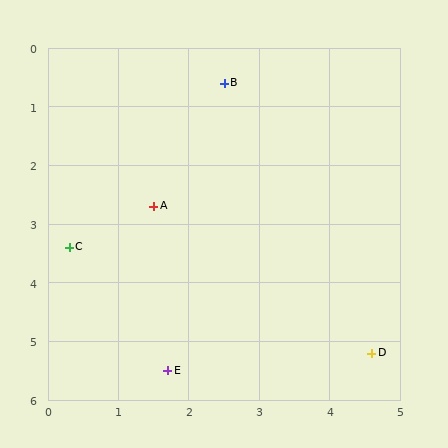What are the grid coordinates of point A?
Point A is at approximately (1.5, 2.7).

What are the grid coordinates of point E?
Point E is at approximately (1.7, 5.5).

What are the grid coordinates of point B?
Point B is at approximately (2.5, 0.6).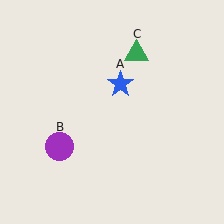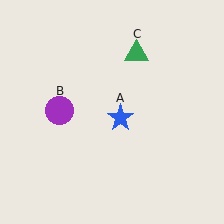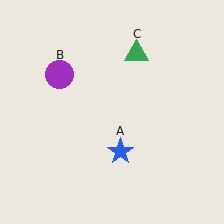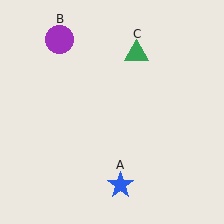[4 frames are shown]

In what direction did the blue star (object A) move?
The blue star (object A) moved down.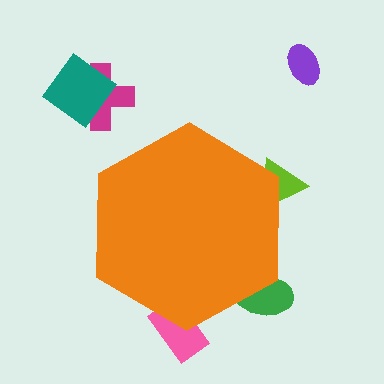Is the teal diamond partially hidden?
No, the teal diamond is fully visible.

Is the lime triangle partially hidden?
Yes, the lime triangle is partially hidden behind the orange hexagon.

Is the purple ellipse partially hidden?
No, the purple ellipse is fully visible.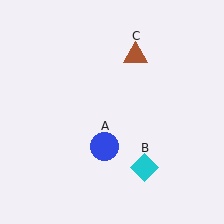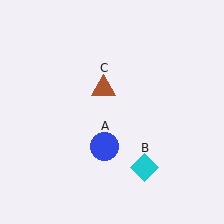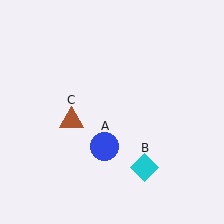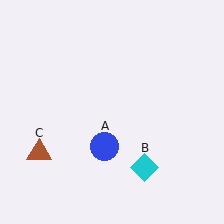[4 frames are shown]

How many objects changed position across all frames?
1 object changed position: brown triangle (object C).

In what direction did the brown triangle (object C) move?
The brown triangle (object C) moved down and to the left.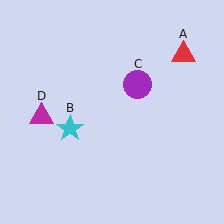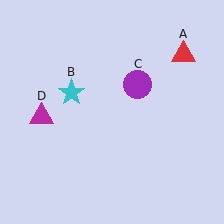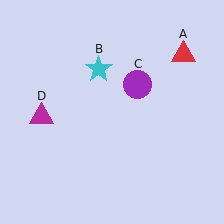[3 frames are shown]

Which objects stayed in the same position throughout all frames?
Red triangle (object A) and purple circle (object C) and magenta triangle (object D) remained stationary.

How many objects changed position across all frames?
1 object changed position: cyan star (object B).